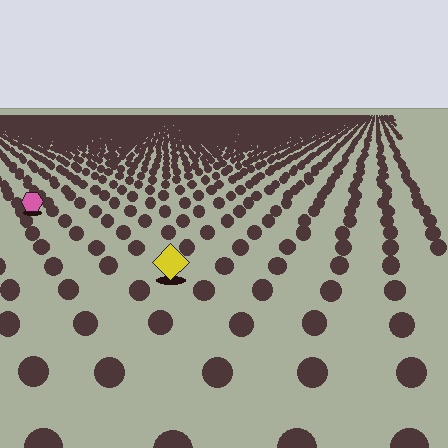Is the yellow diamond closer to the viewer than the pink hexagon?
Yes. The yellow diamond is closer — you can tell from the texture gradient: the ground texture is coarser near it.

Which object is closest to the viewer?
The yellow diamond is closest. The texture marks near it are larger and more spread out.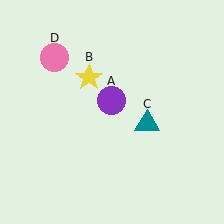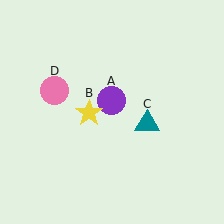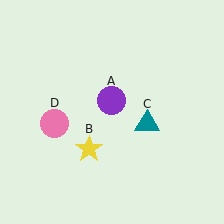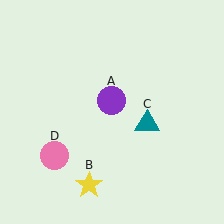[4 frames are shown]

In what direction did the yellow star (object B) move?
The yellow star (object B) moved down.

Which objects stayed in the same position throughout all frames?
Purple circle (object A) and teal triangle (object C) remained stationary.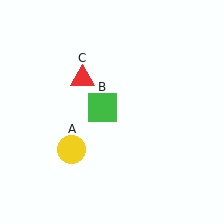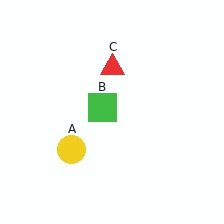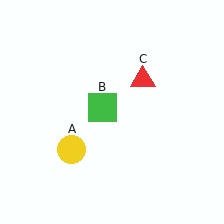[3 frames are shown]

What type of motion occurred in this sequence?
The red triangle (object C) rotated clockwise around the center of the scene.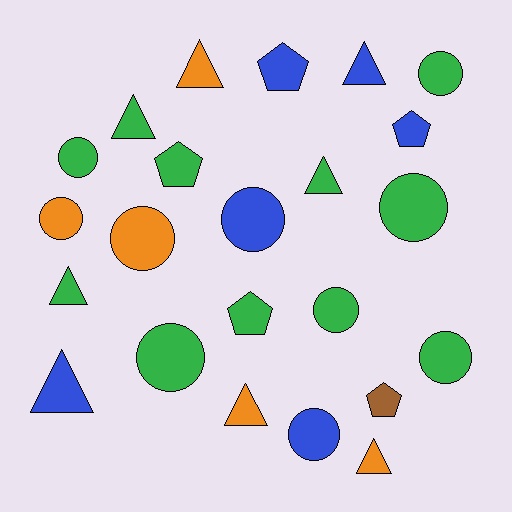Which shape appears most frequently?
Circle, with 10 objects.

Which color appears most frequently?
Green, with 11 objects.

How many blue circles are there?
There are 2 blue circles.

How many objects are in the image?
There are 23 objects.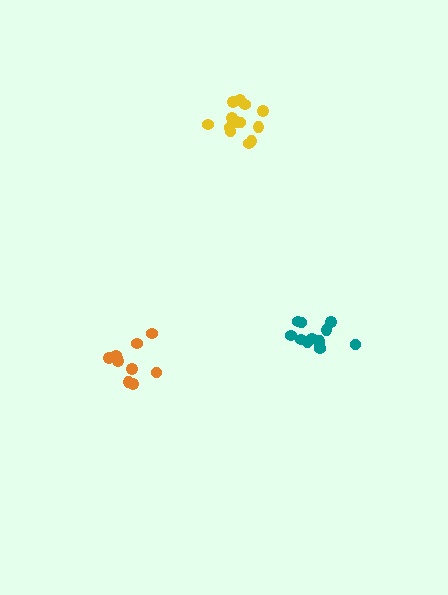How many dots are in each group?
Group 1: 10 dots, Group 2: 13 dots, Group 3: 12 dots (35 total).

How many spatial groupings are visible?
There are 3 spatial groupings.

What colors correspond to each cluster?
The clusters are colored: orange, yellow, teal.